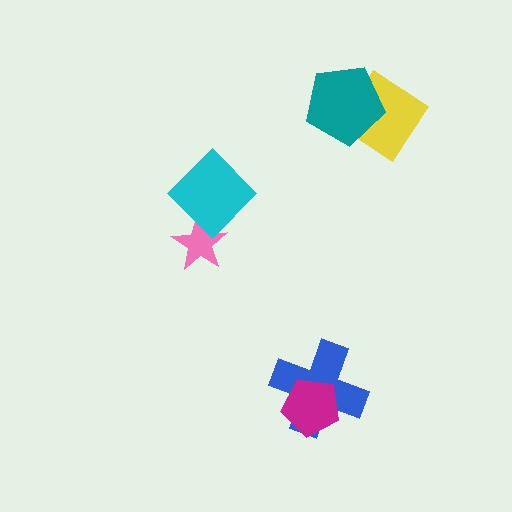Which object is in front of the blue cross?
The magenta pentagon is in front of the blue cross.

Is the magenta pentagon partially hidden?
No, no other shape covers it.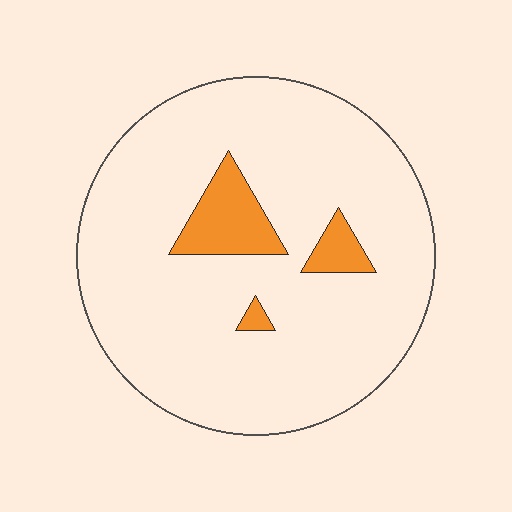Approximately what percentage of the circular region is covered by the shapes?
Approximately 10%.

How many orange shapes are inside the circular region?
3.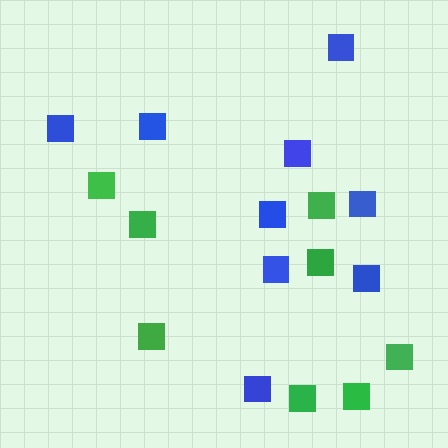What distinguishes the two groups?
There are 2 groups: one group of blue squares (9) and one group of green squares (8).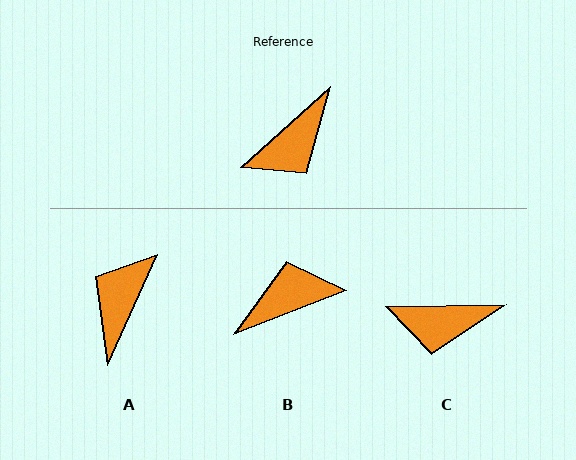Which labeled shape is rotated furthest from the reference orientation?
B, about 159 degrees away.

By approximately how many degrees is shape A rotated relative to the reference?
Approximately 157 degrees clockwise.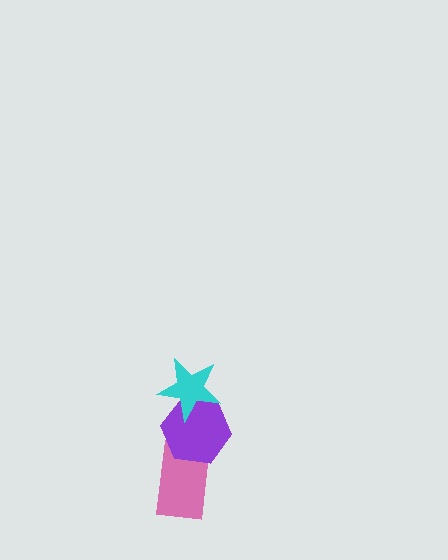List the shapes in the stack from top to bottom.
From top to bottom: the cyan star, the purple hexagon, the pink rectangle.